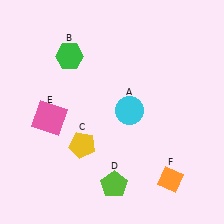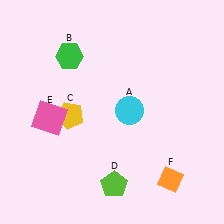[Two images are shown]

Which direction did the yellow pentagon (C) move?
The yellow pentagon (C) moved up.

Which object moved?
The yellow pentagon (C) moved up.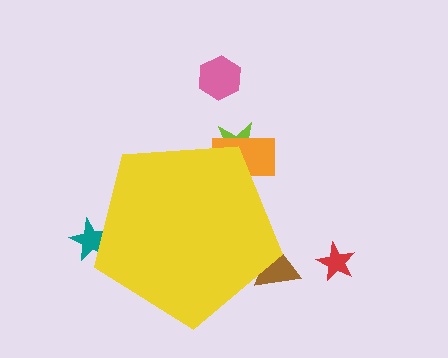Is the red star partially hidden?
No, the red star is fully visible.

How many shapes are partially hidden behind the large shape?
4 shapes are partially hidden.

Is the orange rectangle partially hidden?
Yes, the orange rectangle is partially hidden behind the yellow pentagon.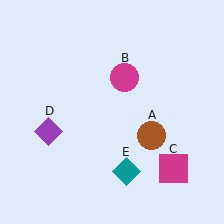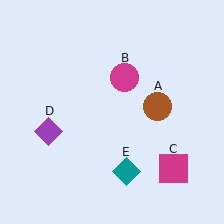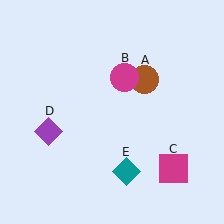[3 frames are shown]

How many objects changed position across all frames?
1 object changed position: brown circle (object A).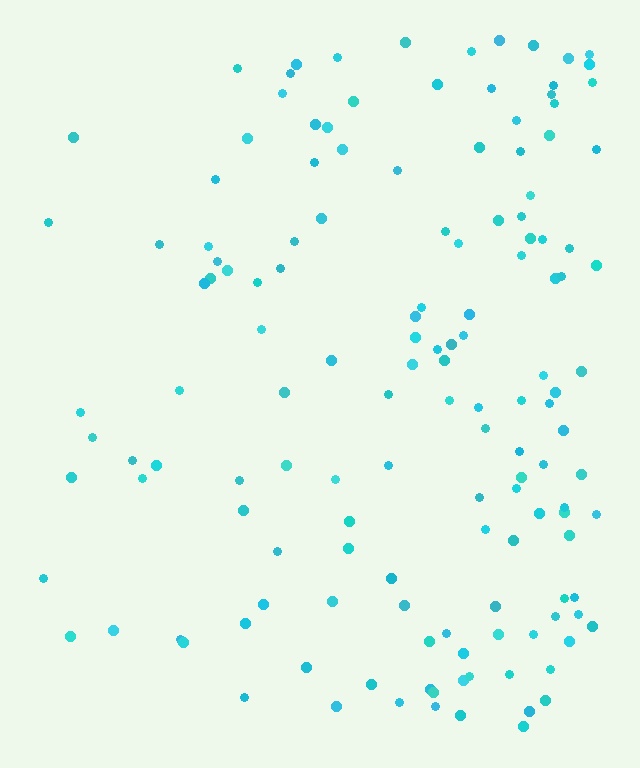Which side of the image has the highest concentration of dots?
The right.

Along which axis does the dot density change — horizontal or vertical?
Horizontal.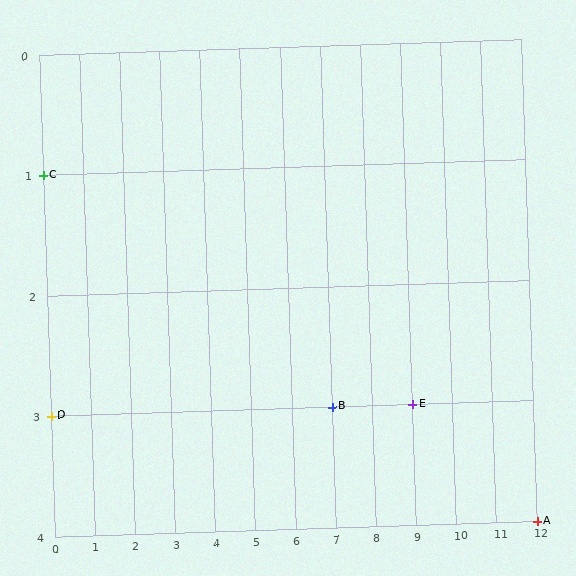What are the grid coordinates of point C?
Point C is at grid coordinates (0, 1).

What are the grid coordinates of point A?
Point A is at grid coordinates (12, 4).